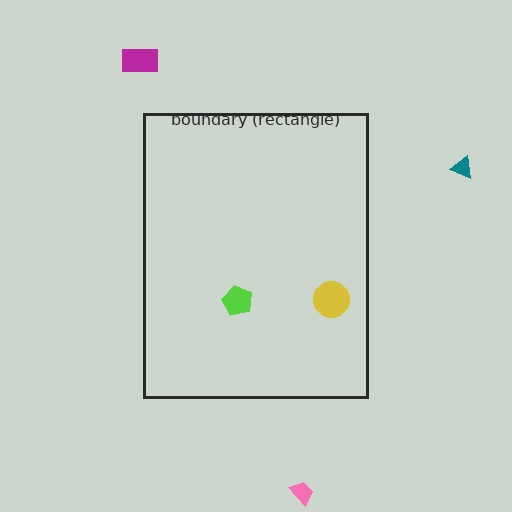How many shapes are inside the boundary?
2 inside, 3 outside.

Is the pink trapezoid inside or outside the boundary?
Outside.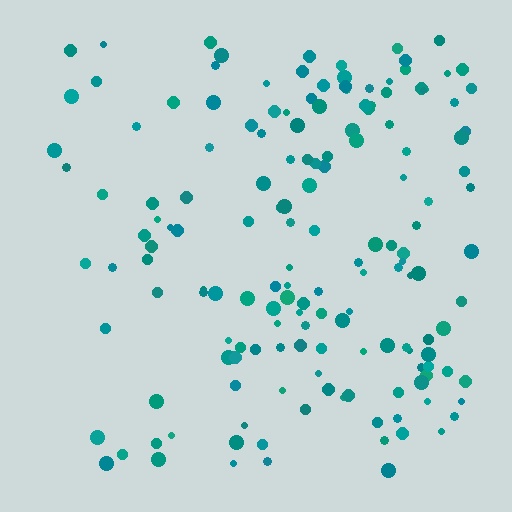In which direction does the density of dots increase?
From left to right, with the right side densest.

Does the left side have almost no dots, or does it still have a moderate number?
Still a moderate number, just noticeably fewer than the right.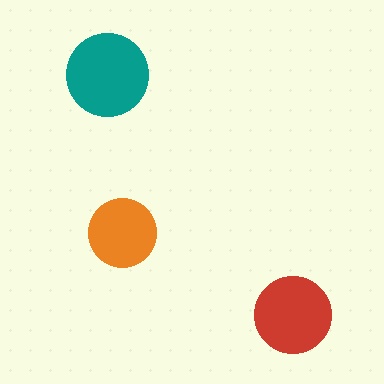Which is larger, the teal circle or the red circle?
The teal one.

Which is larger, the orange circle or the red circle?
The red one.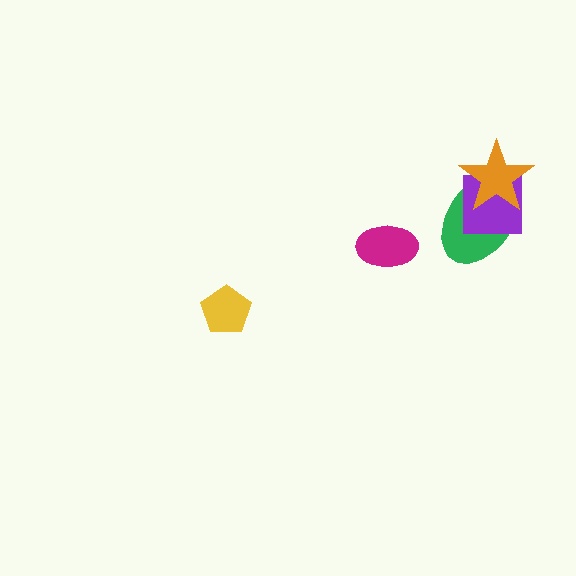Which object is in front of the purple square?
The orange star is in front of the purple square.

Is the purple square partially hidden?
Yes, it is partially covered by another shape.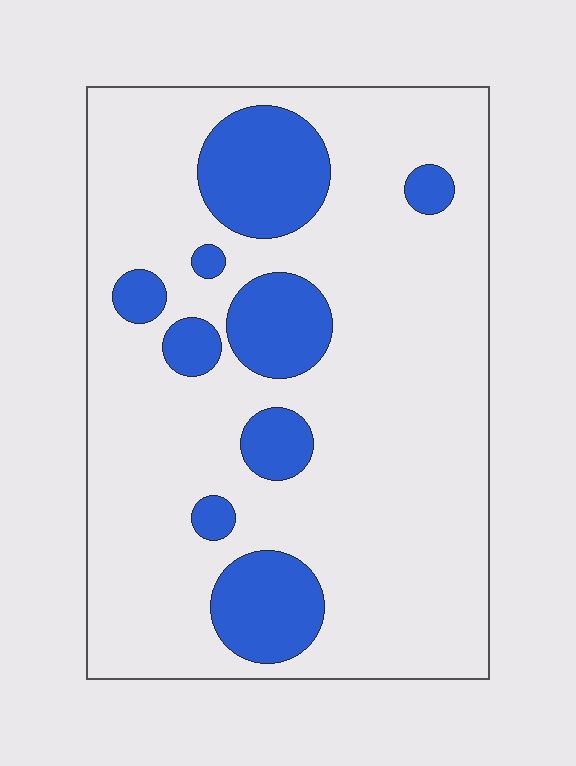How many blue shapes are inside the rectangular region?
9.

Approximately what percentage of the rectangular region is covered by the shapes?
Approximately 20%.